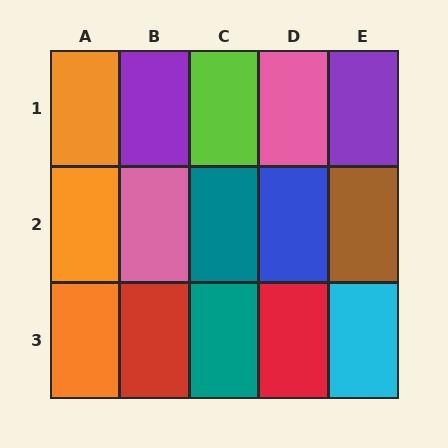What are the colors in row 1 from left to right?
Orange, purple, lime, pink, purple.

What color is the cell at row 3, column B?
Red.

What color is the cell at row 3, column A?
Orange.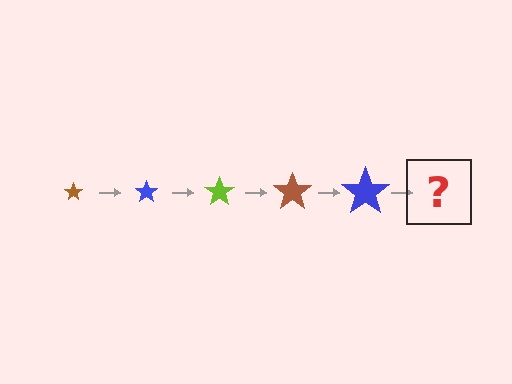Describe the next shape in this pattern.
It should be a lime star, larger than the previous one.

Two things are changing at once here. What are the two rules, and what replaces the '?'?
The two rules are that the star grows larger each step and the color cycles through brown, blue, and lime. The '?' should be a lime star, larger than the previous one.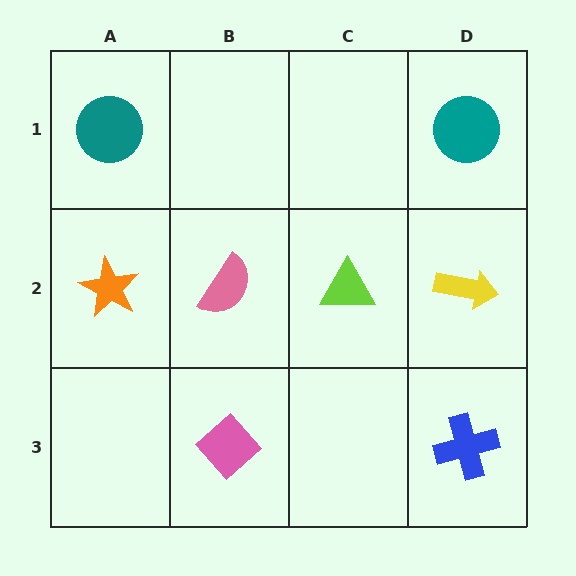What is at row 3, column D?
A blue cross.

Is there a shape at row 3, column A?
No, that cell is empty.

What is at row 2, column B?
A pink semicircle.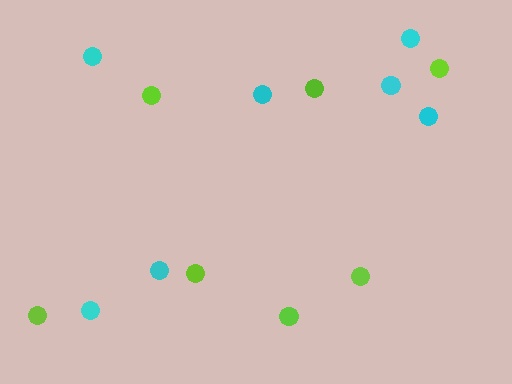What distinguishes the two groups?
There are 2 groups: one group of cyan circles (7) and one group of lime circles (7).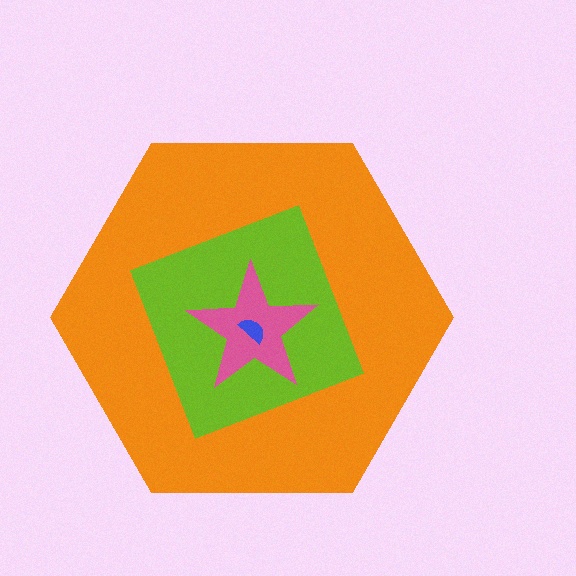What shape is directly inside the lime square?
The pink star.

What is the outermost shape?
The orange hexagon.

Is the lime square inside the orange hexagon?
Yes.